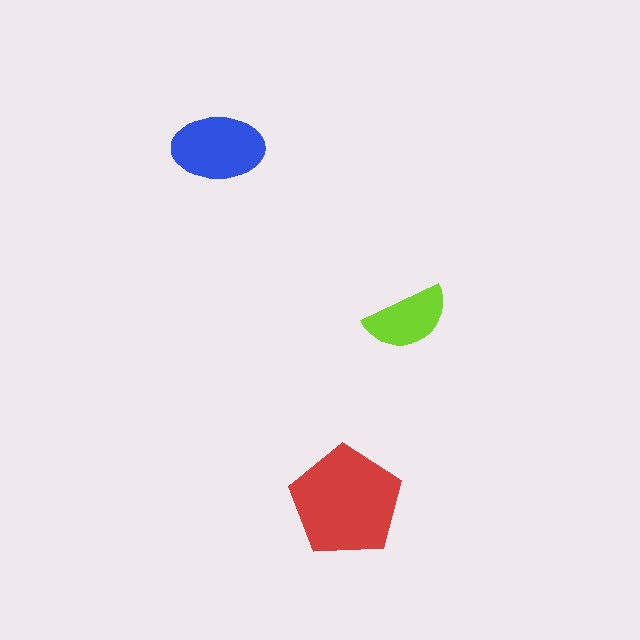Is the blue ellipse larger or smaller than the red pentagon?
Smaller.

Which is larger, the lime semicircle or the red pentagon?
The red pentagon.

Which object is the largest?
The red pentagon.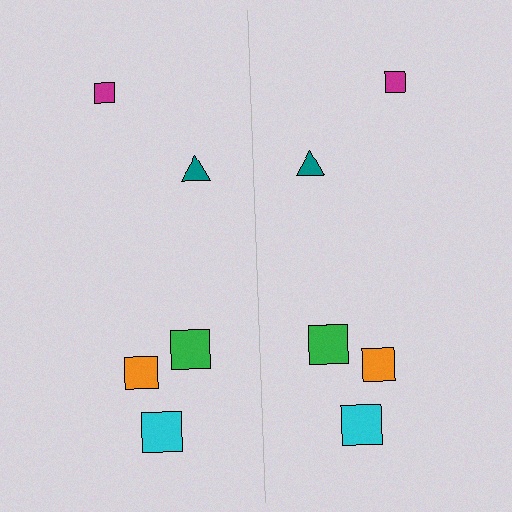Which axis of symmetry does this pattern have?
The pattern has a vertical axis of symmetry running through the center of the image.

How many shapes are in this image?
There are 10 shapes in this image.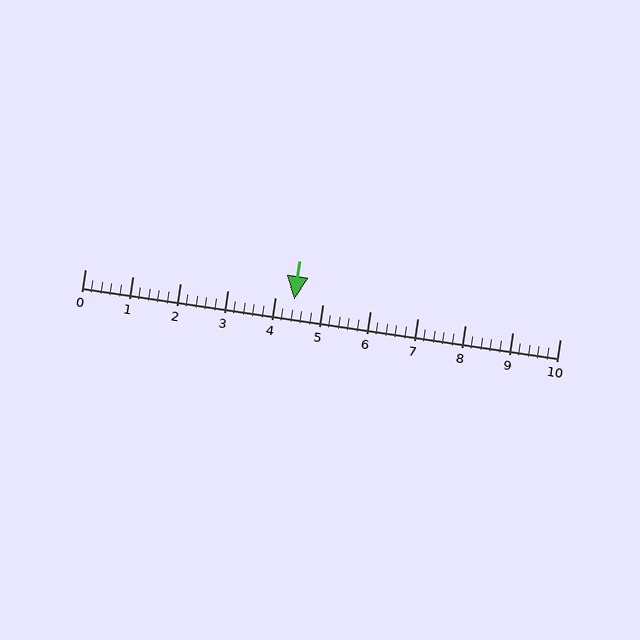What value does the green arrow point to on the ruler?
The green arrow points to approximately 4.4.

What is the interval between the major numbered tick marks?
The major tick marks are spaced 1 units apart.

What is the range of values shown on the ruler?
The ruler shows values from 0 to 10.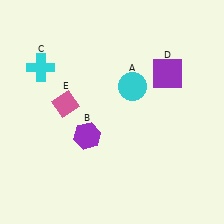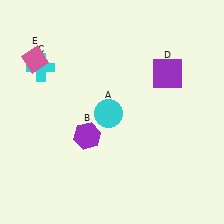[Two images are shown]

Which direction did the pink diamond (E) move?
The pink diamond (E) moved up.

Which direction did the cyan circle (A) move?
The cyan circle (A) moved down.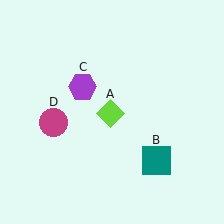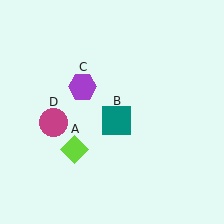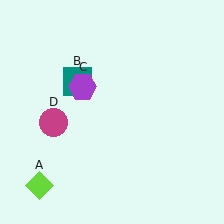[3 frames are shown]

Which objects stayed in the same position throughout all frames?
Purple hexagon (object C) and magenta circle (object D) remained stationary.